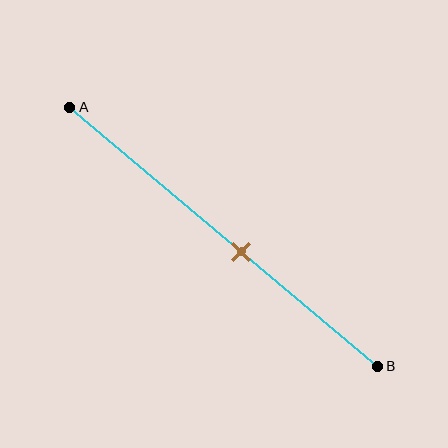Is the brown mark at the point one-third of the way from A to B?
No, the mark is at about 55% from A, not at the 33% one-third point.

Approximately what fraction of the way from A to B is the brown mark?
The brown mark is approximately 55% of the way from A to B.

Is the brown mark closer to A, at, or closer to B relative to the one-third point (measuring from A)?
The brown mark is closer to point B than the one-third point of segment AB.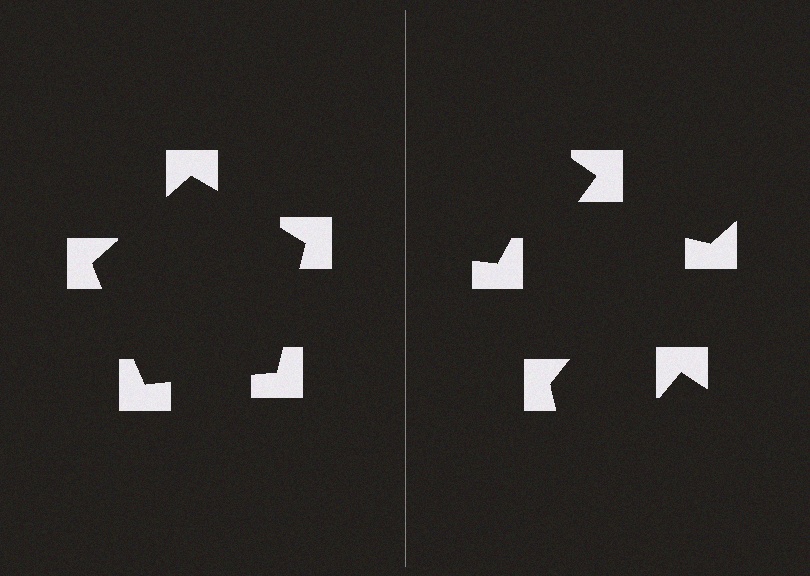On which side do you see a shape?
An illusory pentagon appears on the left side. On the right side the wedge cuts are rotated, so no coherent shape forms.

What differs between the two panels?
The notched squares are positioned identically on both sides; only the wedge orientations differ. On the left they align to a pentagon; on the right they are misaligned.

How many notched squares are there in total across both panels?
10 — 5 on each side.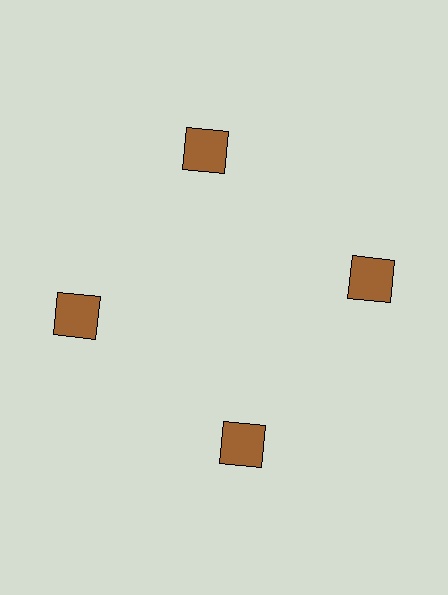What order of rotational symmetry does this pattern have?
This pattern has 4-fold rotational symmetry.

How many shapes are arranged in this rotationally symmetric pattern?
There are 4 shapes, arranged in 4 groups of 1.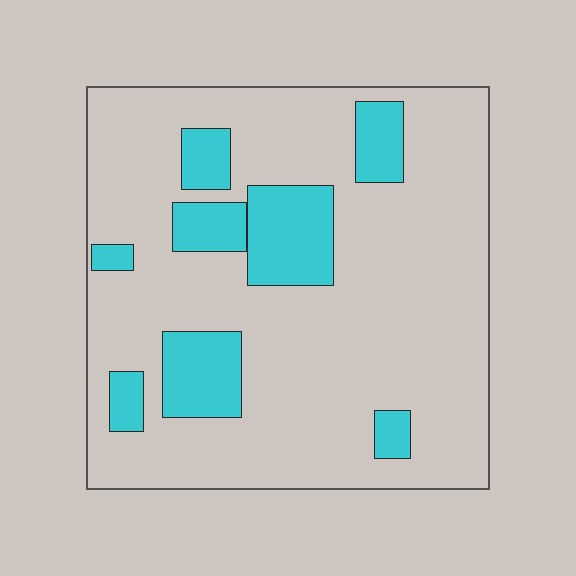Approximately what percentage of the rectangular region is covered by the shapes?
Approximately 20%.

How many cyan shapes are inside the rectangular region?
8.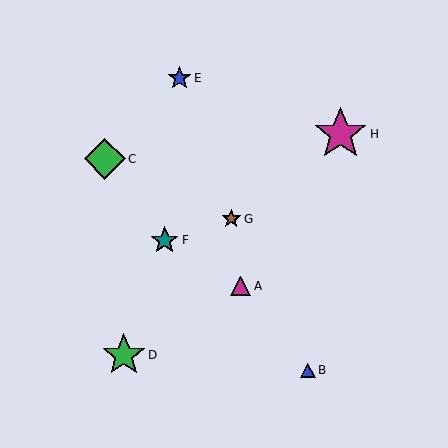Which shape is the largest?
The magenta star (labeled H) is the largest.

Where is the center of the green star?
The center of the green star is at (124, 355).